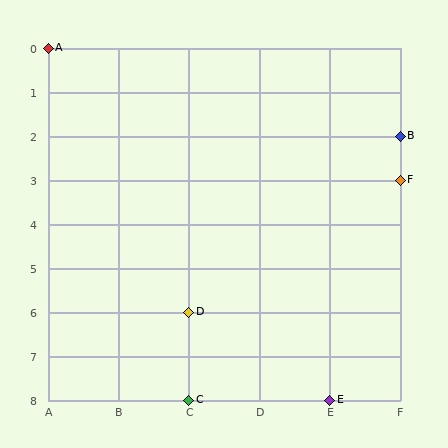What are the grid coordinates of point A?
Point A is at grid coordinates (A, 0).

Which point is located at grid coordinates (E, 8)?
Point E is at (E, 8).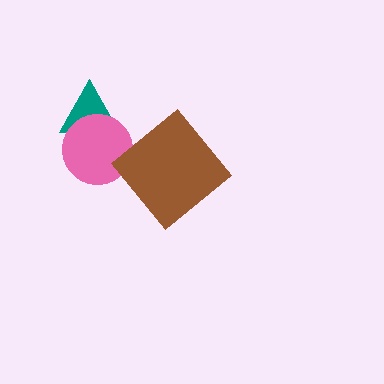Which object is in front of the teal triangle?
The pink circle is in front of the teal triangle.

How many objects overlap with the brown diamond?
0 objects overlap with the brown diamond.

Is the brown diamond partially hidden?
No, no other shape covers it.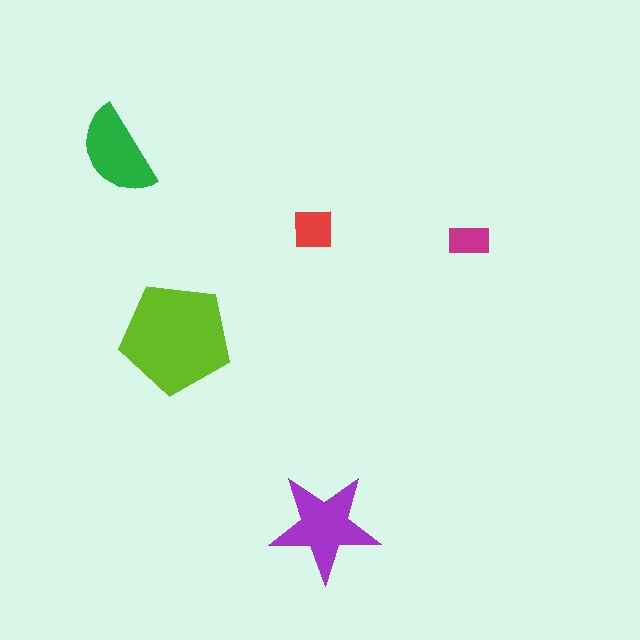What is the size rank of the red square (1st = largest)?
4th.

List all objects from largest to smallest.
The lime pentagon, the purple star, the green semicircle, the red square, the magenta rectangle.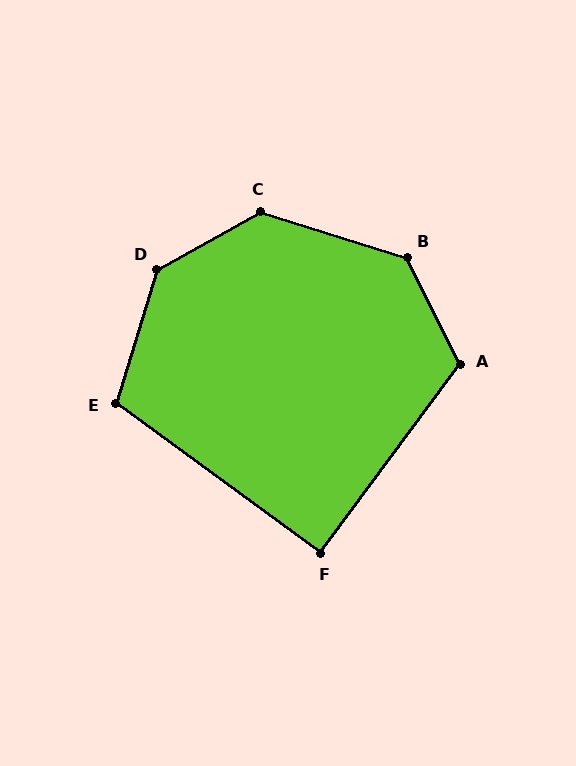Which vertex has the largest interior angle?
D, at approximately 136 degrees.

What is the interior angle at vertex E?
Approximately 109 degrees (obtuse).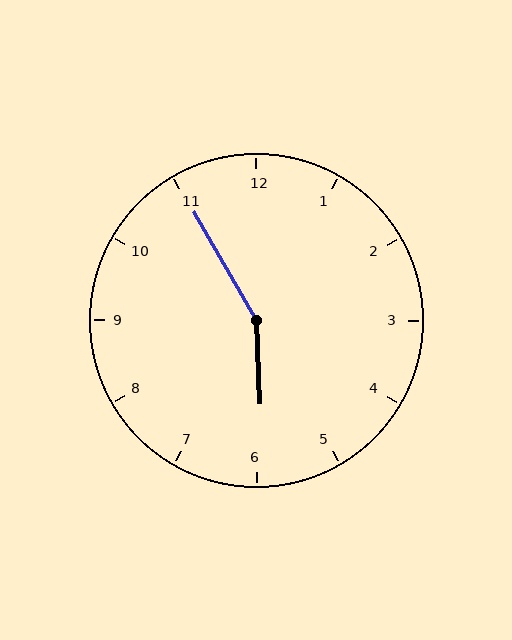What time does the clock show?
5:55.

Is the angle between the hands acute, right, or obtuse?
It is obtuse.